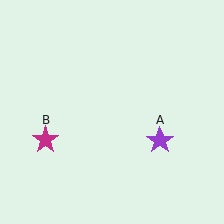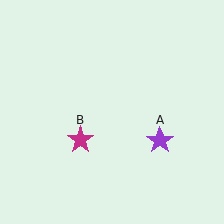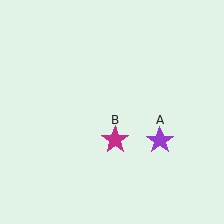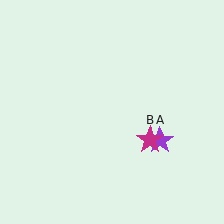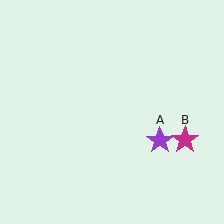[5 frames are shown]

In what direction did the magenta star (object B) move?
The magenta star (object B) moved right.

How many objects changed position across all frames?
1 object changed position: magenta star (object B).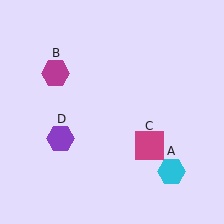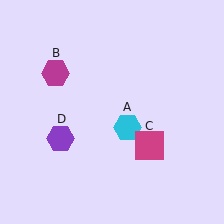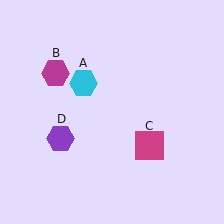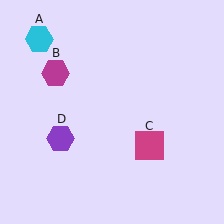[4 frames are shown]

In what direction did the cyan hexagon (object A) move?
The cyan hexagon (object A) moved up and to the left.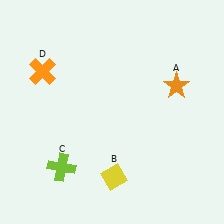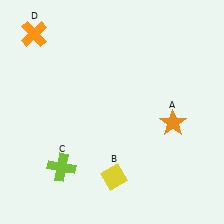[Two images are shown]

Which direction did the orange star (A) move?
The orange star (A) moved down.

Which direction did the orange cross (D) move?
The orange cross (D) moved up.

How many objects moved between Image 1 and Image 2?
2 objects moved between the two images.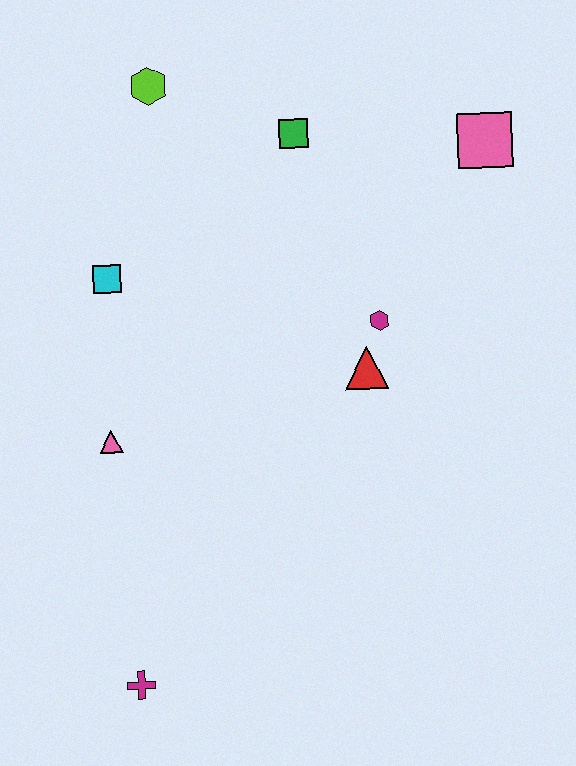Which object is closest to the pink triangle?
The cyan square is closest to the pink triangle.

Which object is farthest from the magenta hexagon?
The magenta cross is farthest from the magenta hexagon.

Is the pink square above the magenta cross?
Yes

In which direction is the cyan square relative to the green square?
The cyan square is to the left of the green square.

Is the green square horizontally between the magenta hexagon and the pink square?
No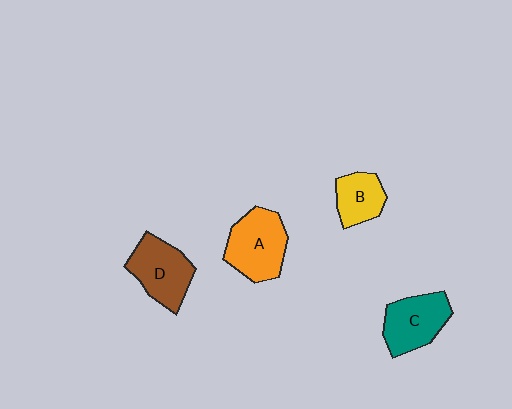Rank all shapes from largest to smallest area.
From largest to smallest: A (orange), D (brown), C (teal), B (yellow).